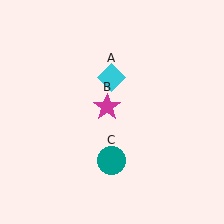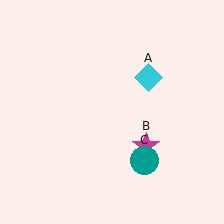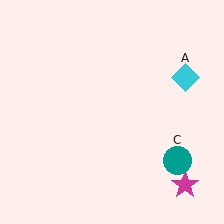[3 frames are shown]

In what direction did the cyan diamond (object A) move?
The cyan diamond (object A) moved right.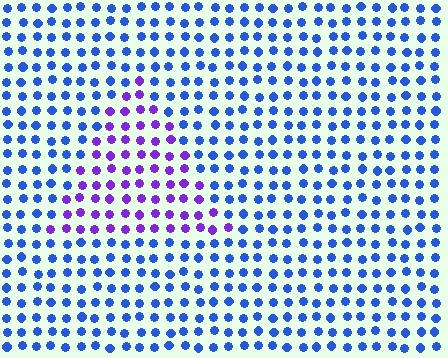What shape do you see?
I see a triangle.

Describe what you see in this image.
The image is filled with small blue elements in a uniform arrangement. A triangle-shaped region is visible where the elements are tinted to a slightly different hue, forming a subtle color boundary.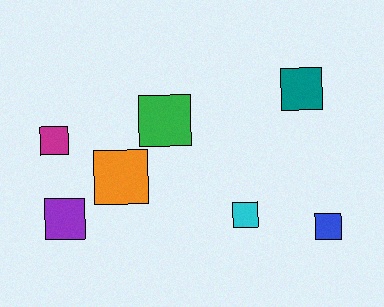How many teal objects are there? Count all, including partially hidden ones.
There is 1 teal object.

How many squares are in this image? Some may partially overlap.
There are 7 squares.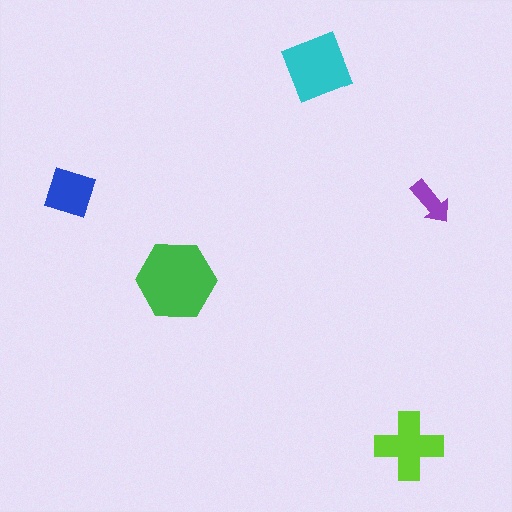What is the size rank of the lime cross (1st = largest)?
3rd.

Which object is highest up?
The cyan diamond is topmost.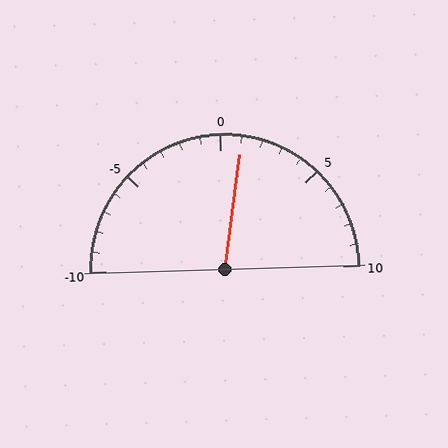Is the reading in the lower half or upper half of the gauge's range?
The reading is in the upper half of the range (-10 to 10).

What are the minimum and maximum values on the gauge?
The gauge ranges from -10 to 10.